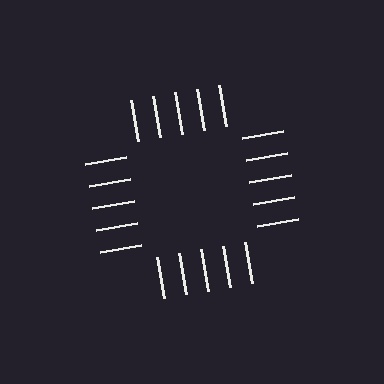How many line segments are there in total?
20 — 5 along each of the 4 edges.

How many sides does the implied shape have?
4 sides — the line-ends trace a square.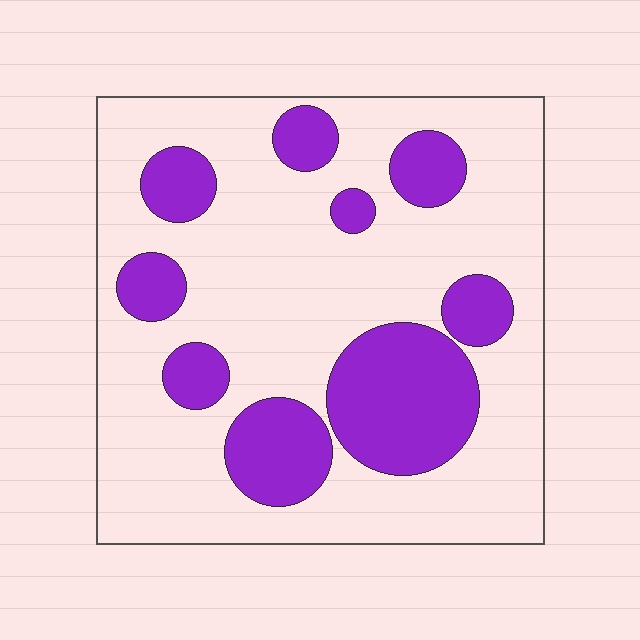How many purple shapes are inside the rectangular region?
9.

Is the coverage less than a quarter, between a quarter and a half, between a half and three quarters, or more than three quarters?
Between a quarter and a half.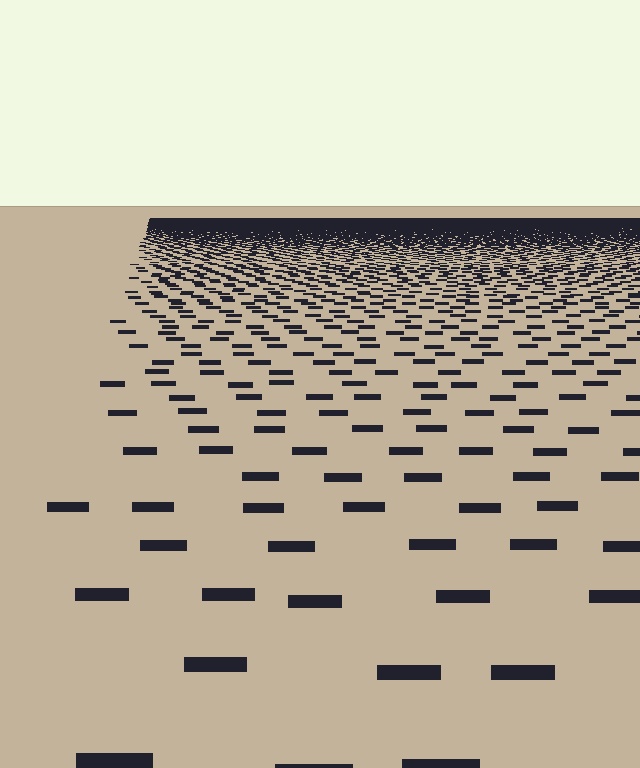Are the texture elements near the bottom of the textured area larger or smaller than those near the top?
Larger. Near the bottom, elements are closer to the viewer and appear at a bigger on-screen size.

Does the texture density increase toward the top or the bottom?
Density increases toward the top.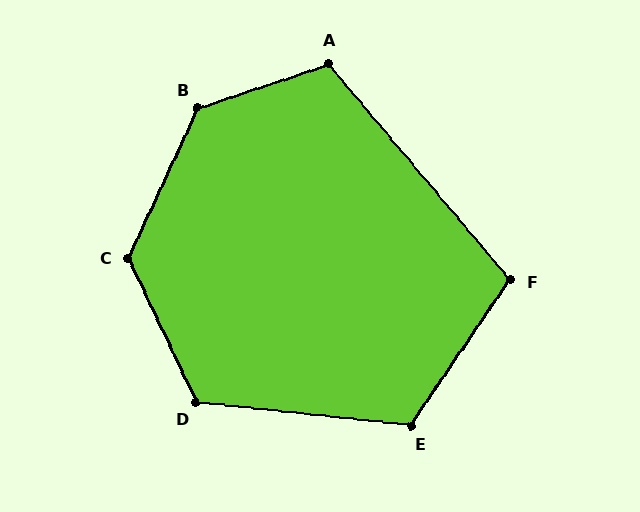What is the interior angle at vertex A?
Approximately 112 degrees (obtuse).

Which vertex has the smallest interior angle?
F, at approximately 105 degrees.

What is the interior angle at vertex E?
Approximately 119 degrees (obtuse).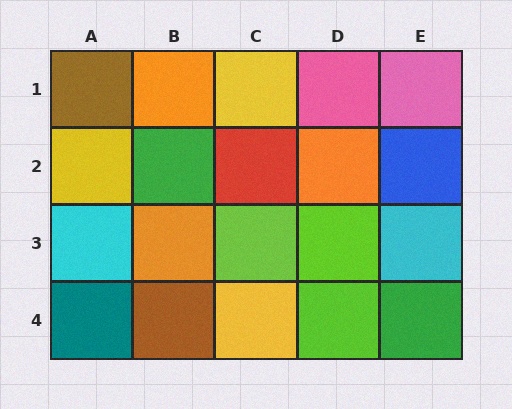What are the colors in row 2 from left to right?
Yellow, green, red, orange, blue.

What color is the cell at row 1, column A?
Brown.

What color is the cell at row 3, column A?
Cyan.